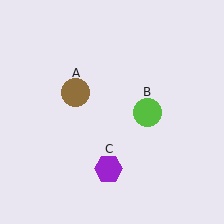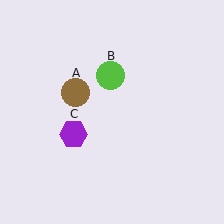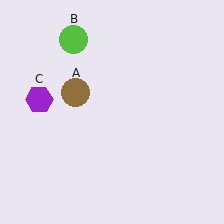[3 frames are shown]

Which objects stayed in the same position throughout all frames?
Brown circle (object A) remained stationary.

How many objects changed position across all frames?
2 objects changed position: lime circle (object B), purple hexagon (object C).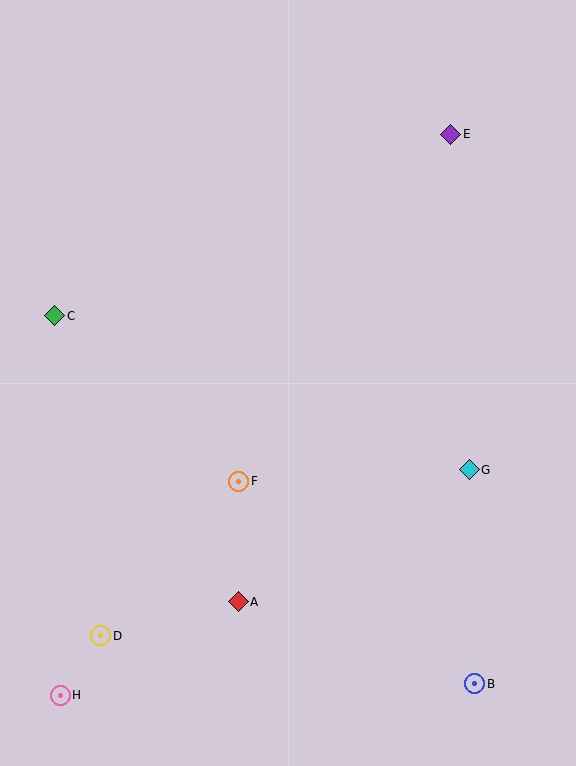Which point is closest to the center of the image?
Point F at (239, 481) is closest to the center.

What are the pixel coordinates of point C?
Point C is at (55, 316).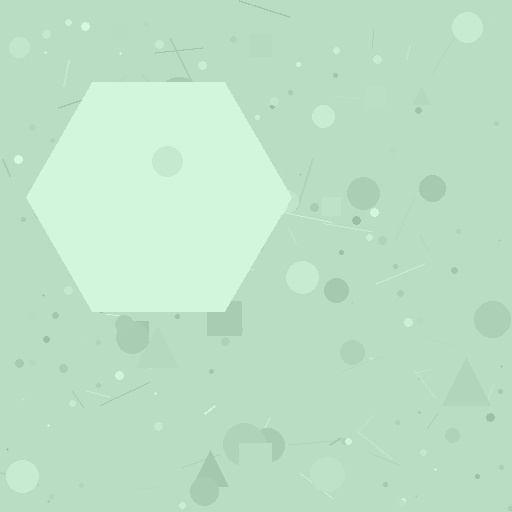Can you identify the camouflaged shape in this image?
The camouflaged shape is a hexagon.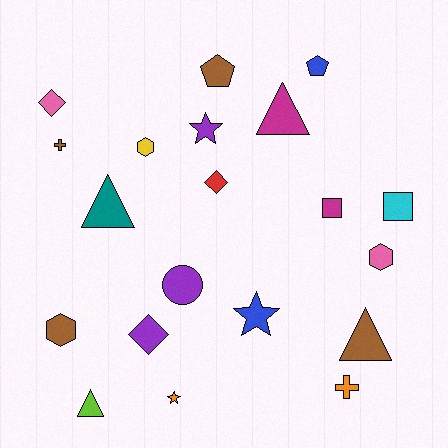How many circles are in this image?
There is 1 circle.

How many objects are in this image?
There are 20 objects.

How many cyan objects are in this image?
There is 1 cyan object.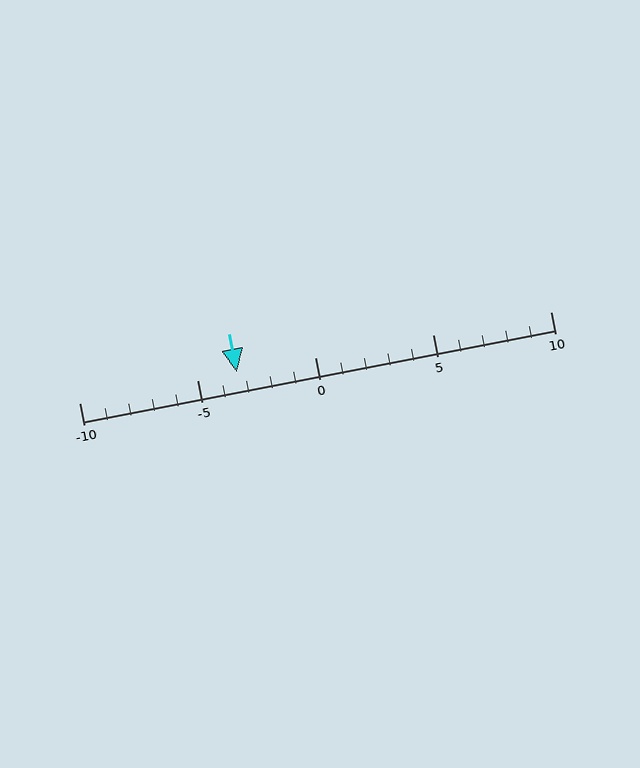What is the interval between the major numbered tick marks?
The major tick marks are spaced 5 units apart.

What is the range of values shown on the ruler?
The ruler shows values from -10 to 10.